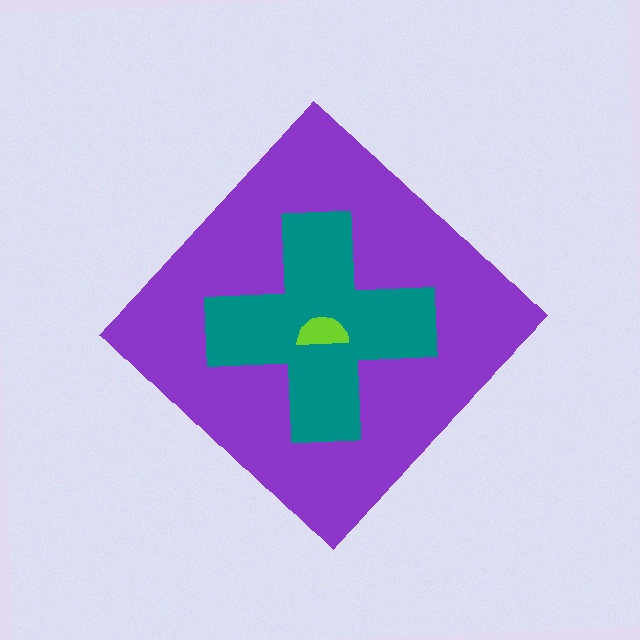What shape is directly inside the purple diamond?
The teal cross.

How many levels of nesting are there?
3.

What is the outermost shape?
The purple diamond.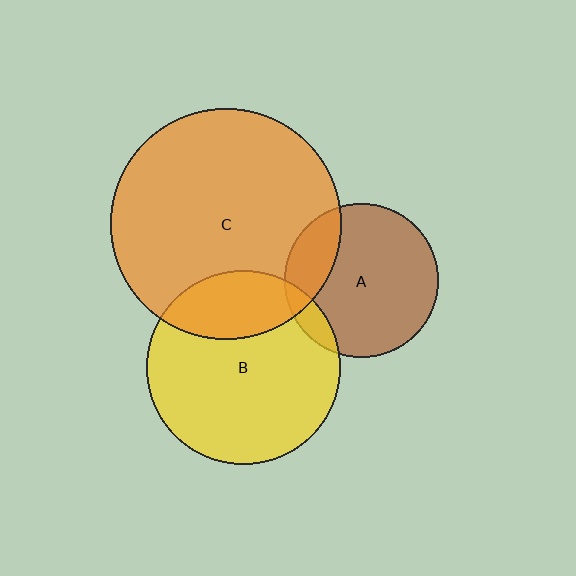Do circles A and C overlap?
Yes.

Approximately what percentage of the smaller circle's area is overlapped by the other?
Approximately 20%.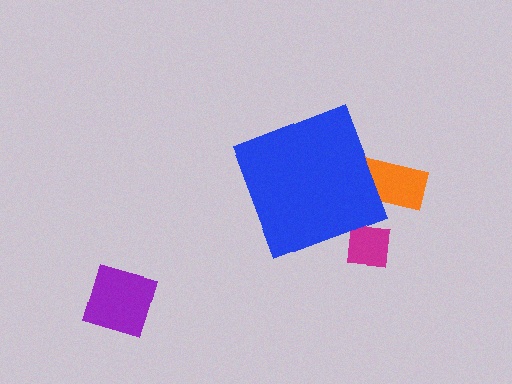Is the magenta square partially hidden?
Yes, the magenta square is partially hidden behind the blue diamond.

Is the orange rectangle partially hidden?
Yes, the orange rectangle is partially hidden behind the blue diamond.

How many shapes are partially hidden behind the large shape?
2 shapes are partially hidden.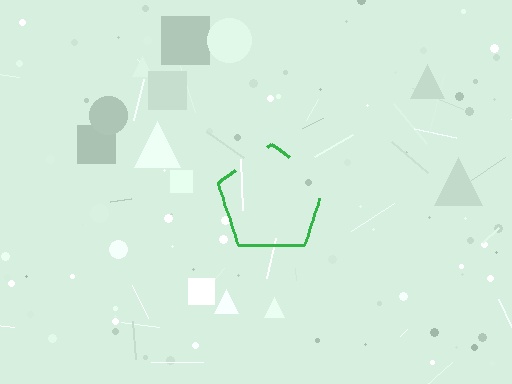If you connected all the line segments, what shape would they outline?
They would outline a pentagon.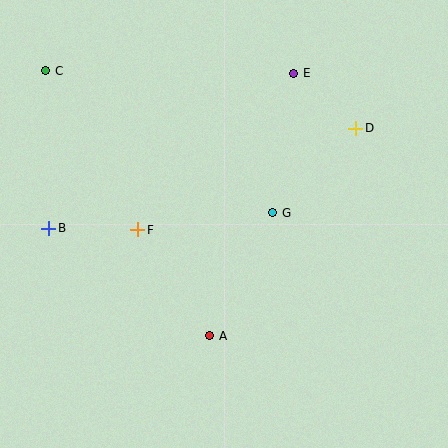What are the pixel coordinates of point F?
Point F is at (138, 230).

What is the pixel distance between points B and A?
The distance between B and A is 194 pixels.